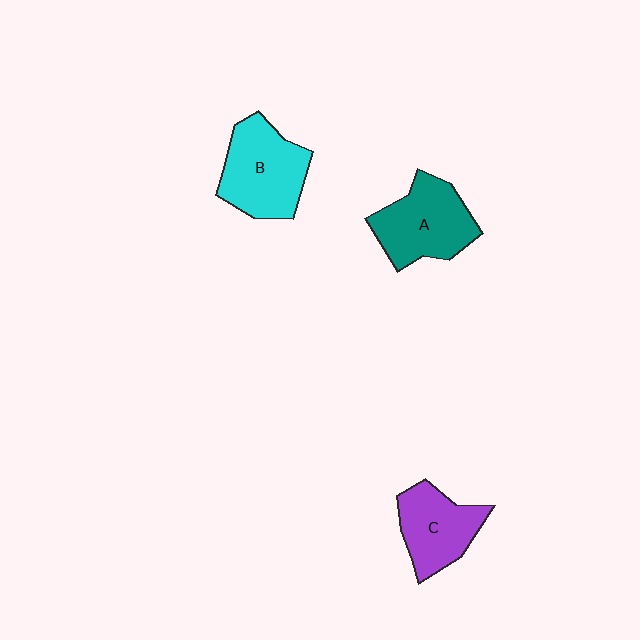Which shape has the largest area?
Shape B (cyan).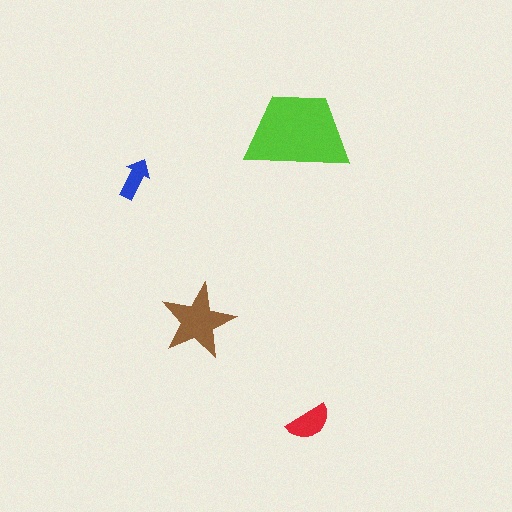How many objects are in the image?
There are 4 objects in the image.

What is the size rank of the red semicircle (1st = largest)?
3rd.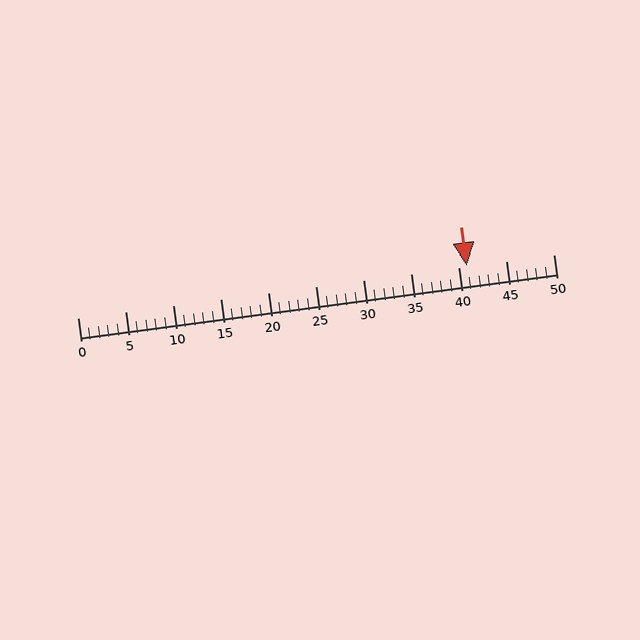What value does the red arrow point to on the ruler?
The red arrow points to approximately 41.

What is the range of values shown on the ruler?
The ruler shows values from 0 to 50.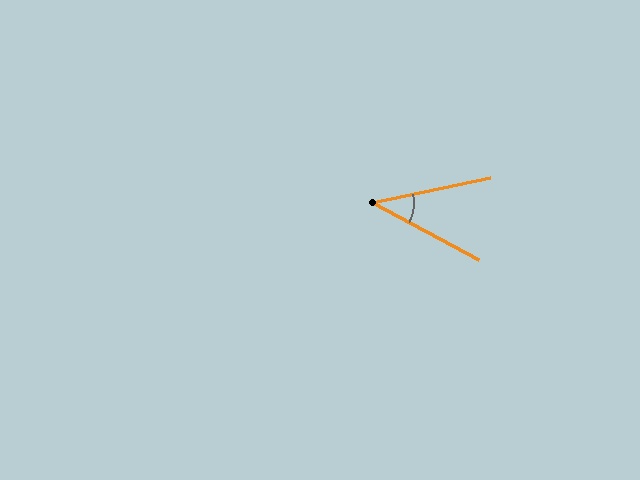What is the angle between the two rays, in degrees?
Approximately 40 degrees.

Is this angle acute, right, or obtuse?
It is acute.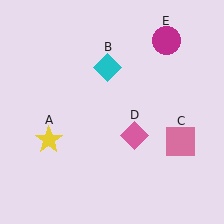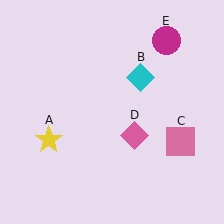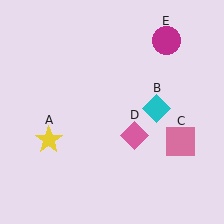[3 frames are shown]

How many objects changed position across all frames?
1 object changed position: cyan diamond (object B).